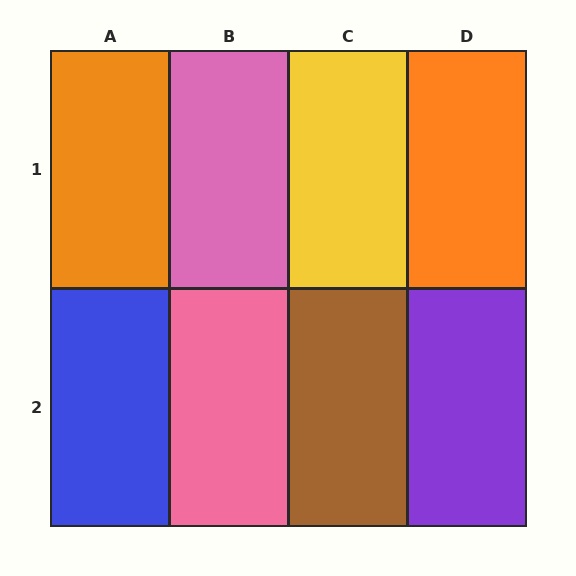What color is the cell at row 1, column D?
Orange.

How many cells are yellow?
1 cell is yellow.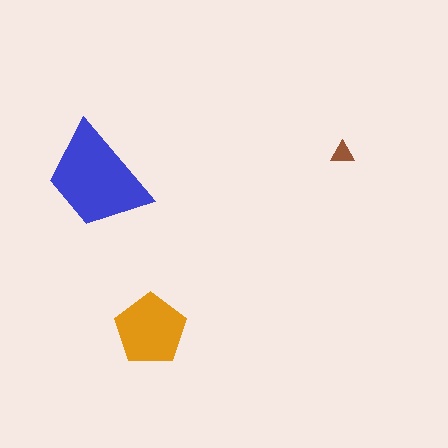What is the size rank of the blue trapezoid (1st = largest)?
1st.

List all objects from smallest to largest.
The brown triangle, the orange pentagon, the blue trapezoid.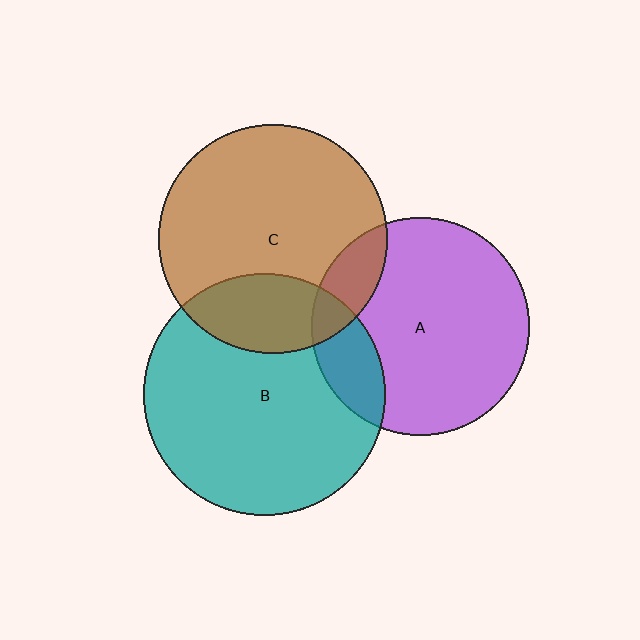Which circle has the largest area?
Circle B (teal).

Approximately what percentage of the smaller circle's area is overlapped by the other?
Approximately 25%.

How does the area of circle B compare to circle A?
Approximately 1.2 times.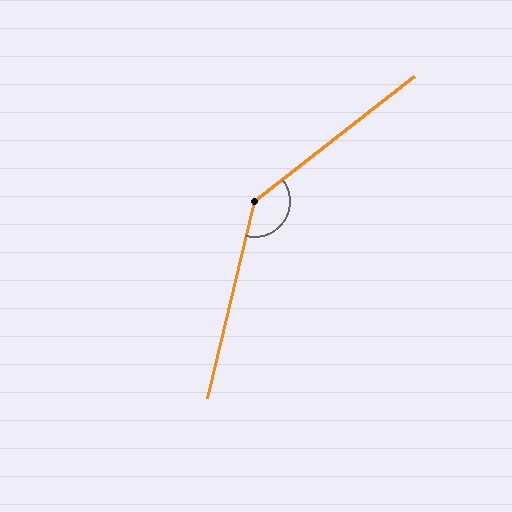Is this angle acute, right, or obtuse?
It is obtuse.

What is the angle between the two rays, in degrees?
Approximately 141 degrees.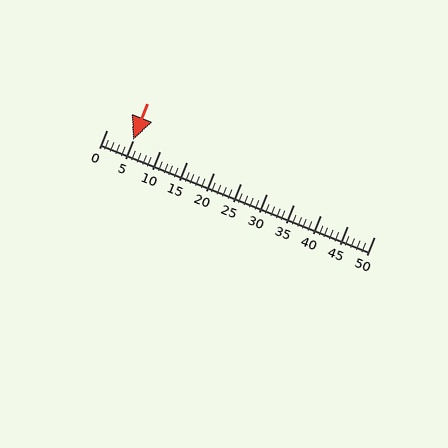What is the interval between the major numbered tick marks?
The major tick marks are spaced 5 units apart.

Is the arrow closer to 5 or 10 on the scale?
The arrow is closer to 5.